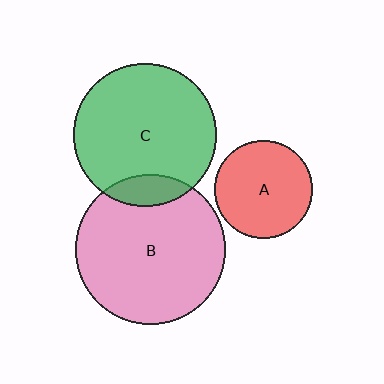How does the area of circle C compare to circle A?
Approximately 2.1 times.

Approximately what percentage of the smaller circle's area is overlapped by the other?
Approximately 10%.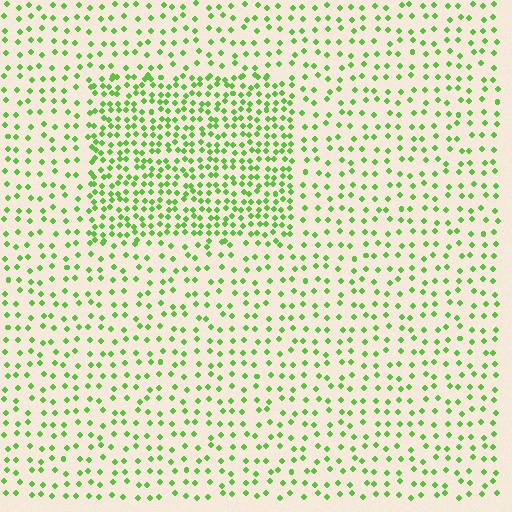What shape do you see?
I see a rectangle.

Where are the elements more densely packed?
The elements are more densely packed inside the rectangle boundary.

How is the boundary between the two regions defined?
The boundary is defined by a change in element density (approximately 2.1x ratio). All elements are the same color, size, and shape.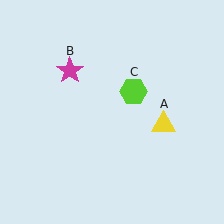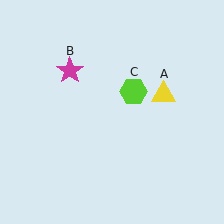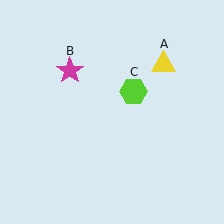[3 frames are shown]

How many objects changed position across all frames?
1 object changed position: yellow triangle (object A).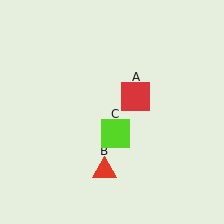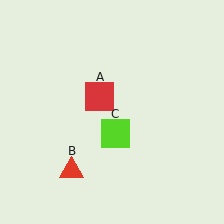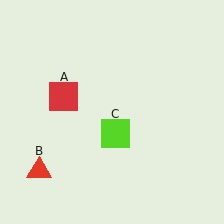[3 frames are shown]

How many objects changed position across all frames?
2 objects changed position: red square (object A), red triangle (object B).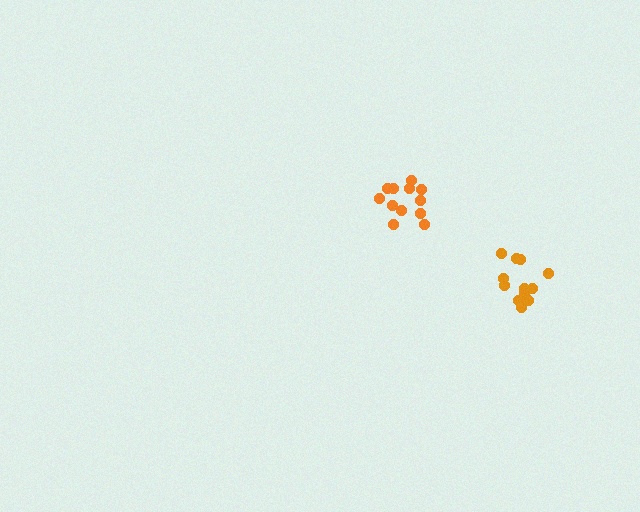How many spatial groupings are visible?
There are 2 spatial groupings.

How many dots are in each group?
Group 1: 12 dots, Group 2: 12 dots (24 total).